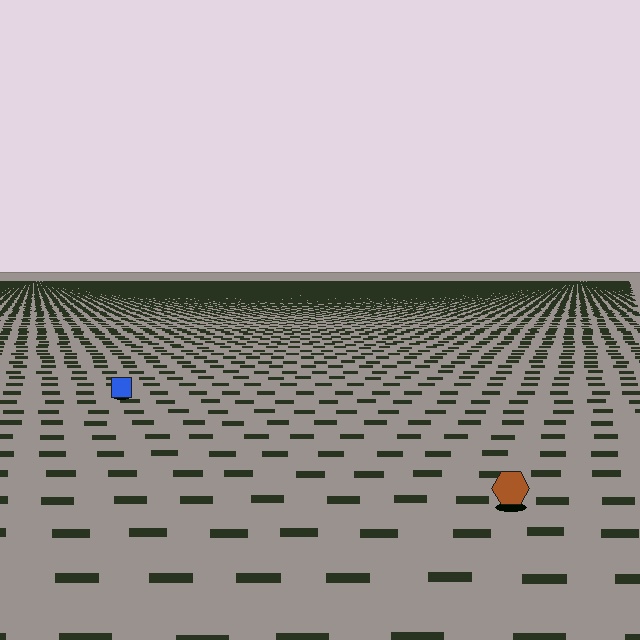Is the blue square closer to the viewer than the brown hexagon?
No. The brown hexagon is closer — you can tell from the texture gradient: the ground texture is coarser near it.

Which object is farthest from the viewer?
The blue square is farthest from the viewer. It appears smaller and the ground texture around it is denser.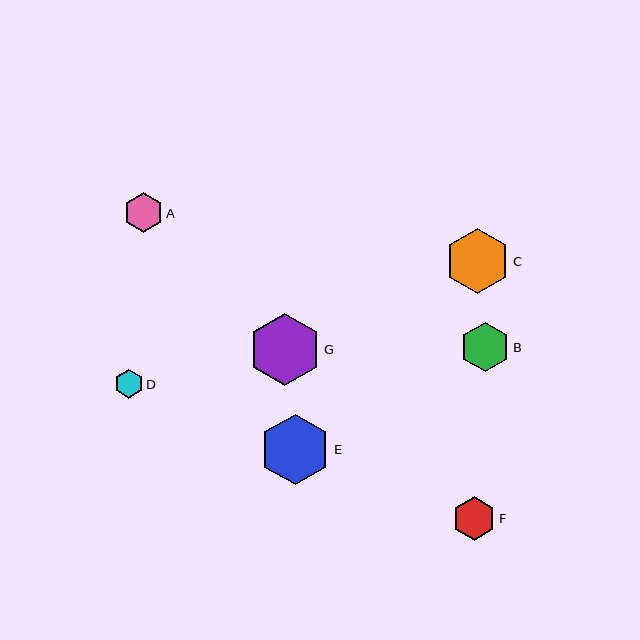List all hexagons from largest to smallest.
From largest to smallest: G, E, C, B, F, A, D.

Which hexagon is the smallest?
Hexagon D is the smallest with a size of approximately 29 pixels.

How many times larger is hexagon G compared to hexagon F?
Hexagon G is approximately 1.7 times the size of hexagon F.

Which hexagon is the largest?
Hexagon G is the largest with a size of approximately 73 pixels.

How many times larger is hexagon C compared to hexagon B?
Hexagon C is approximately 1.3 times the size of hexagon B.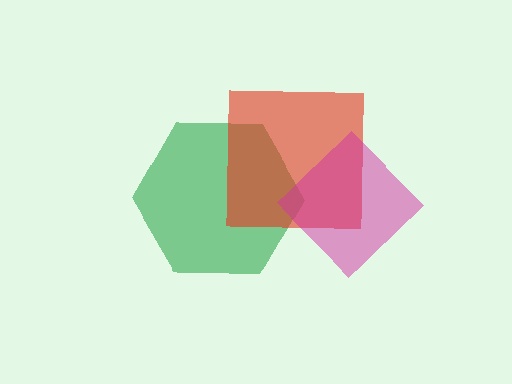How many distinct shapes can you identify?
There are 3 distinct shapes: a green hexagon, a red square, a magenta diamond.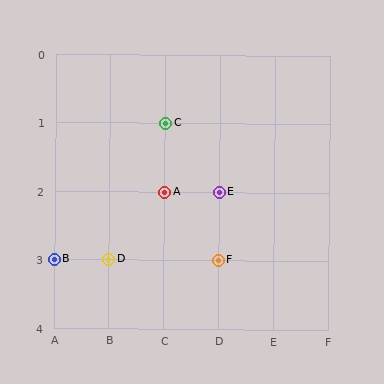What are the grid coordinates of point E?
Point E is at grid coordinates (D, 2).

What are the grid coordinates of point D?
Point D is at grid coordinates (B, 3).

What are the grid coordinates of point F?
Point F is at grid coordinates (D, 3).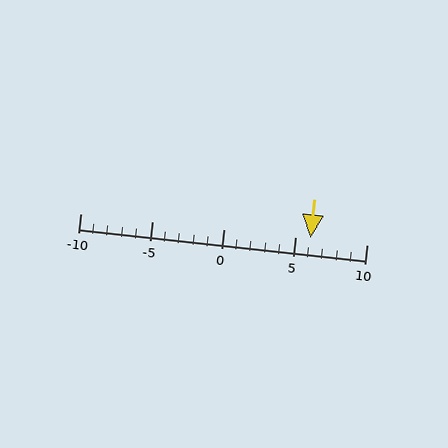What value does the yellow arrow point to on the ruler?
The yellow arrow points to approximately 6.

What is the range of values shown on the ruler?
The ruler shows values from -10 to 10.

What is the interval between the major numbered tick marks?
The major tick marks are spaced 5 units apart.